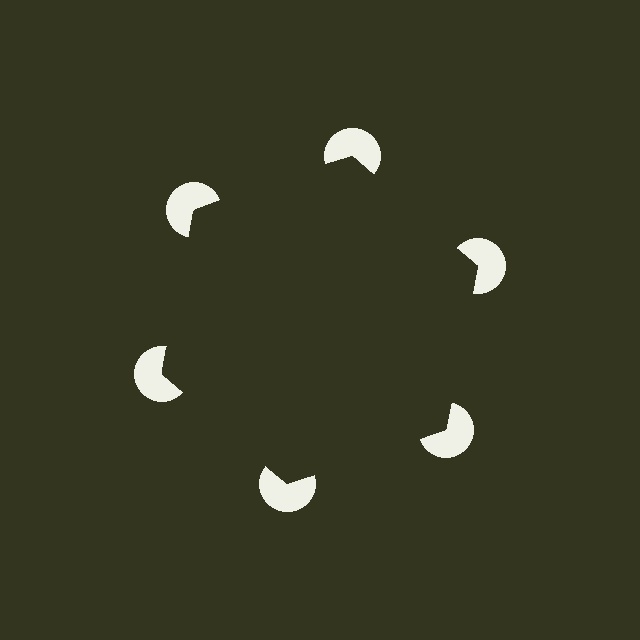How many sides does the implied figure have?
6 sides.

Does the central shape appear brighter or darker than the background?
It typically appears slightly darker than the background, even though no actual brightness change is drawn.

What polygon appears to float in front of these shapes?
An illusory hexagon — its edges are inferred from the aligned wedge cuts in the pac-man discs, not physically drawn.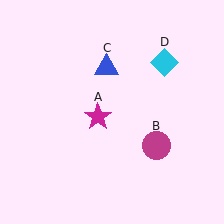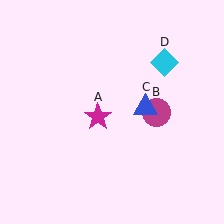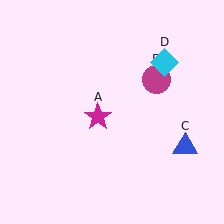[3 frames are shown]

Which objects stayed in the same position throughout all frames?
Magenta star (object A) and cyan diamond (object D) remained stationary.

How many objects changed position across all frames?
2 objects changed position: magenta circle (object B), blue triangle (object C).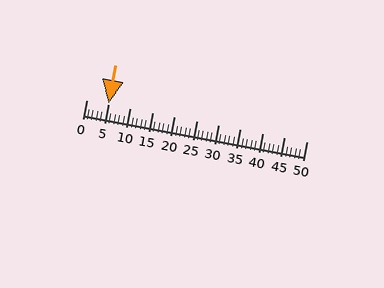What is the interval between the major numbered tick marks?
The major tick marks are spaced 5 units apart.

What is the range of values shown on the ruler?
The ruler shows values from 0 to 50.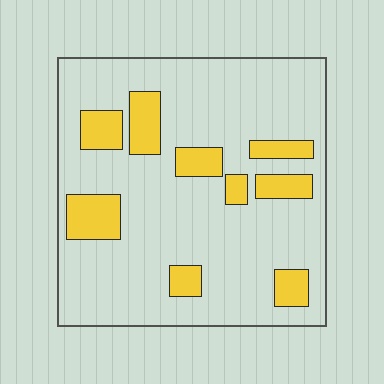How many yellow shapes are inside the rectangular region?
9.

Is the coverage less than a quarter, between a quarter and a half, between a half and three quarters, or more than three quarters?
Less than a quarter.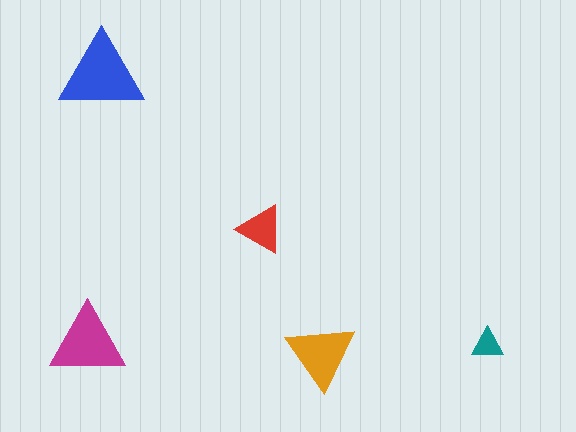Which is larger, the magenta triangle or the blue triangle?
The blue one.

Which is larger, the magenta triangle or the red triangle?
The magenta one.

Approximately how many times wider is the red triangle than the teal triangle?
About 1.5 times wider.